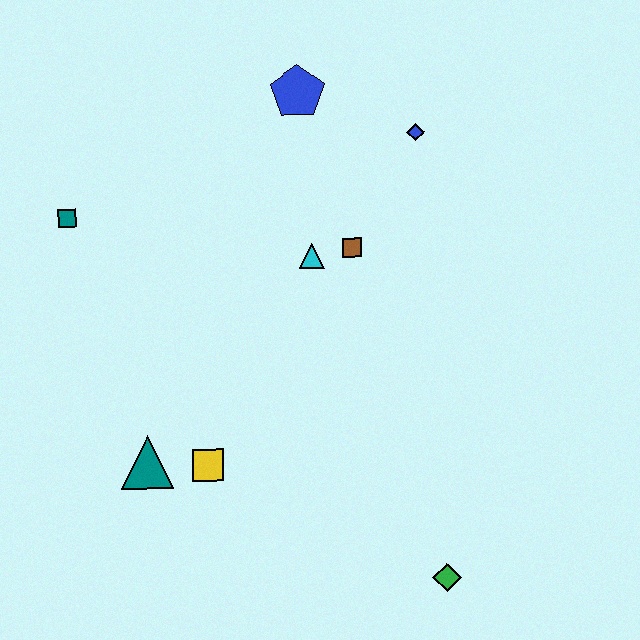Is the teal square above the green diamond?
Yes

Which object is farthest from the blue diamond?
The green diamond is farthest from the blue diamond.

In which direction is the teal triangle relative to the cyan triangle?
The teal triangle is below the cyan triangle.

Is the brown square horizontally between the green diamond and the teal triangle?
Yes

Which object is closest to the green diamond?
The yellow square is closest to the green diamond.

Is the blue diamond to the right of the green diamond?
No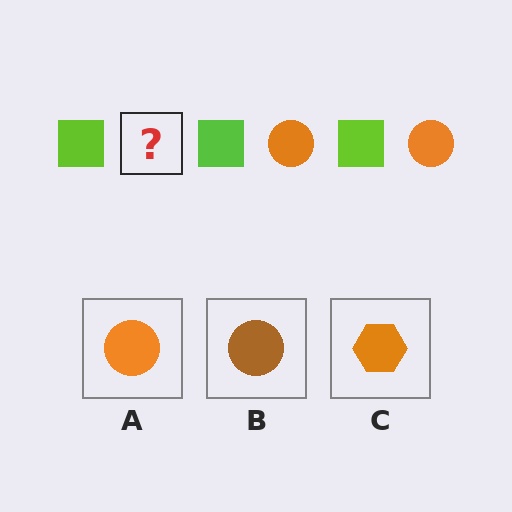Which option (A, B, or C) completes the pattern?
A.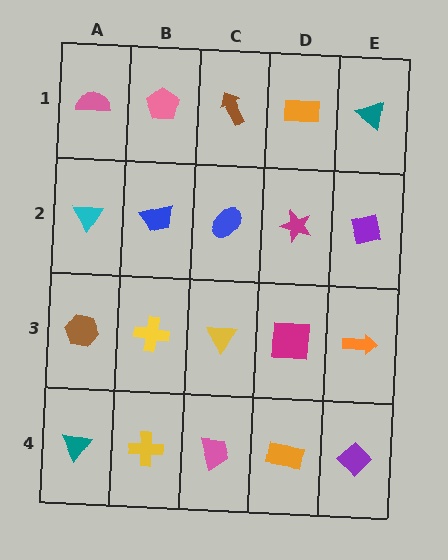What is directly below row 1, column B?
A blue trapezoid.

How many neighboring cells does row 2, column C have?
4.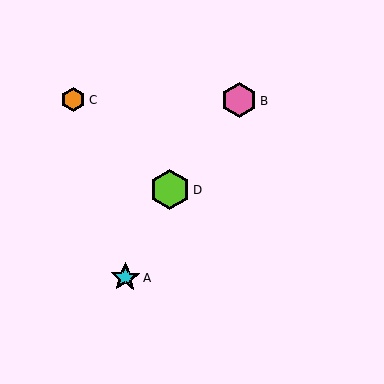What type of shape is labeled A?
Shape A is a cyan star.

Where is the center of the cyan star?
The center of the cyan star is at (126, 277).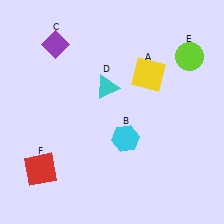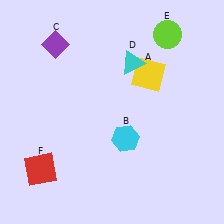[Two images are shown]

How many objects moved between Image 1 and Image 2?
2 objects moved between the two images.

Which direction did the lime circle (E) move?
The lime circle (E) moved up.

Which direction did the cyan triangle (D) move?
The cyan triangle (D) moved right.